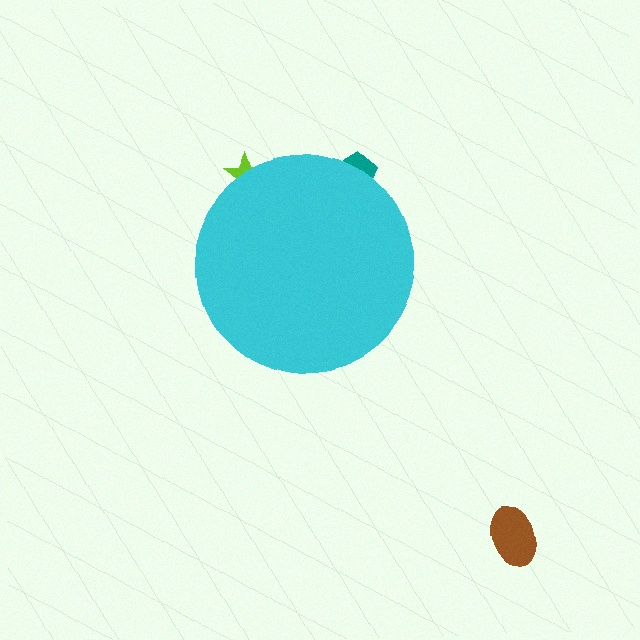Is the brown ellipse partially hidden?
No, the brown ellipse is fully visible.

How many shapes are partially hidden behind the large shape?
2 shapes are partially hidden.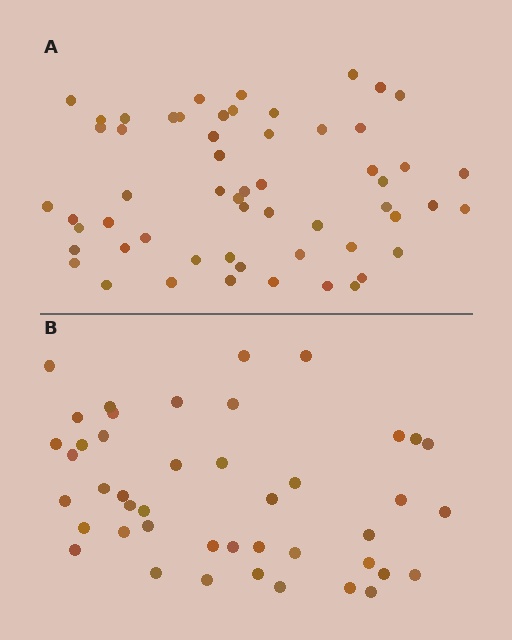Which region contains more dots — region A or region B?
Region A (the top region) has more dots.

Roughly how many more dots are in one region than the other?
Region A has approximately 15 more dots than region B.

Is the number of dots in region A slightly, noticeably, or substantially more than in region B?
Region A has noticeably more, but not dramatically so. The ratio is roughly 1.3 to 1.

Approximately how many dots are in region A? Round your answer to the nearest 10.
About 60 dots. (The exact count is 57, which rounds to 60.)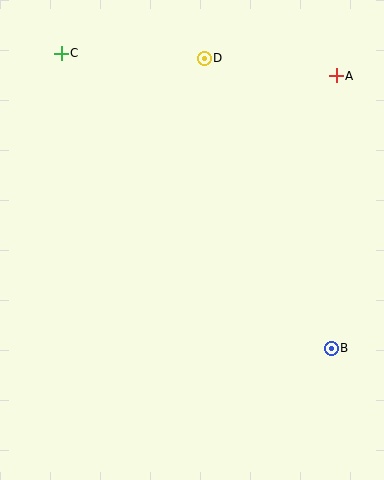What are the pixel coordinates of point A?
Point A is at (336, 76).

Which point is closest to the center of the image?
Point B at (331, 348) is closest to the center.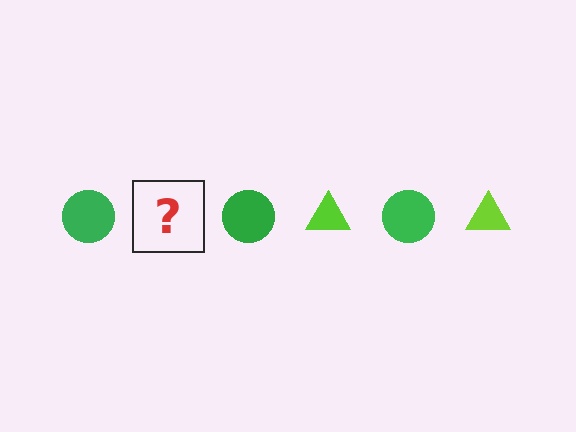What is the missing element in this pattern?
The missing element is a lime triangle.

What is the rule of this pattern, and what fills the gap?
The rule is that the pattern alternates between green circle and lime triangle. The gap should be filled with a lime triangle.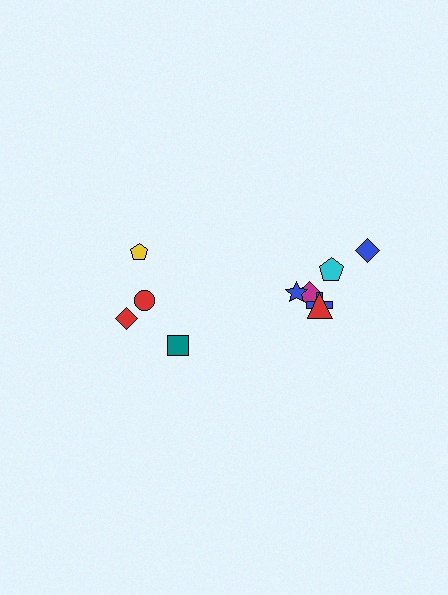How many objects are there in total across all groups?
There are 10 objects.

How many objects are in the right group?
There are 6 objects.